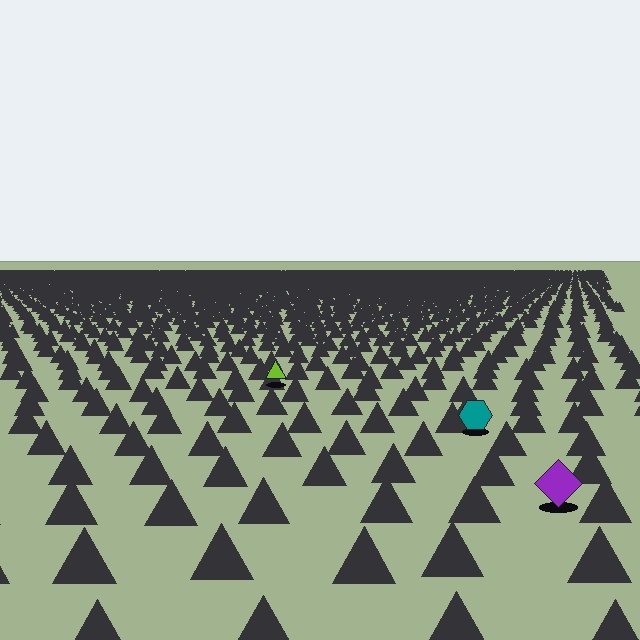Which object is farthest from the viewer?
The lime triangle is farthest from the viewer. It appears smaller and the ground texture around it is denser.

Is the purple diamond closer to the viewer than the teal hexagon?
Yes. The purple diamond is closer — you can tell from the texture gradient: the ground texture is coarser near it.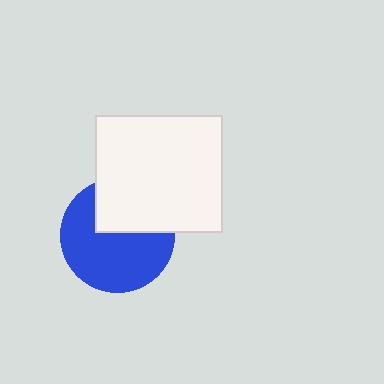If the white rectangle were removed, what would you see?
You would see the complete blue circle.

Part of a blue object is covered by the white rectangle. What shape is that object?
It is a circle.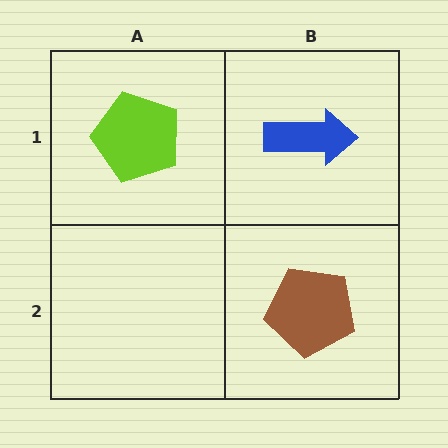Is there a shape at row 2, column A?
No, that cell is empty.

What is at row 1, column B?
A blue arrow.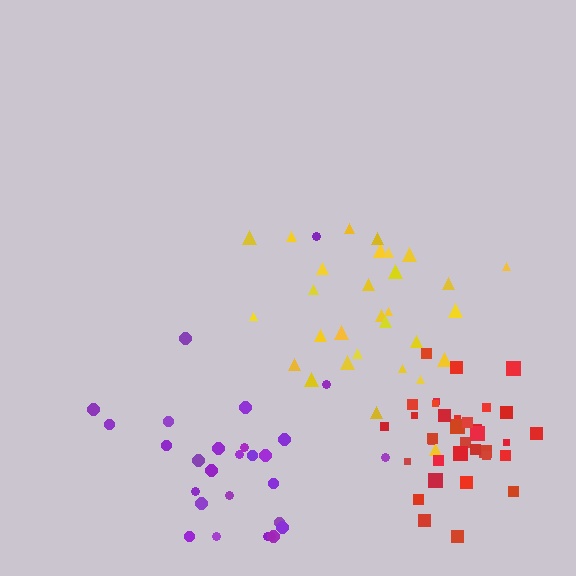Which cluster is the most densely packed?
Red.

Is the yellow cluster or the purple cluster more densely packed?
Yellow.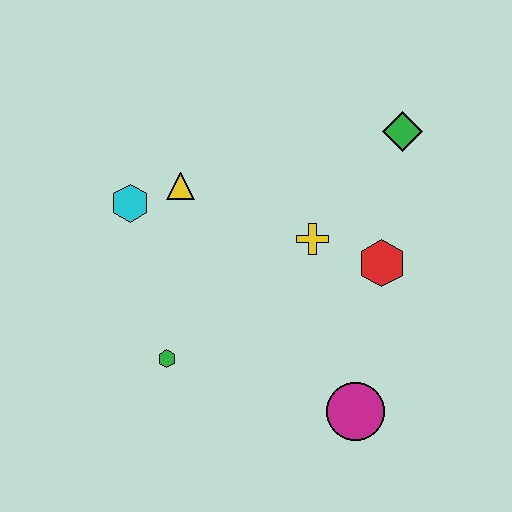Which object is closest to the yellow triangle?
The cyan hexagon is closest to the yellow triangle.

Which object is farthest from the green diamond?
The green hexagon is farthest from the green diamond.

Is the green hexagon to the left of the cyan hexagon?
No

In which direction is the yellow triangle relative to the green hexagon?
The yellow triangle is above the green hexagon.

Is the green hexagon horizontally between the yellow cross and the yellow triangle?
No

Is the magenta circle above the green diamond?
No